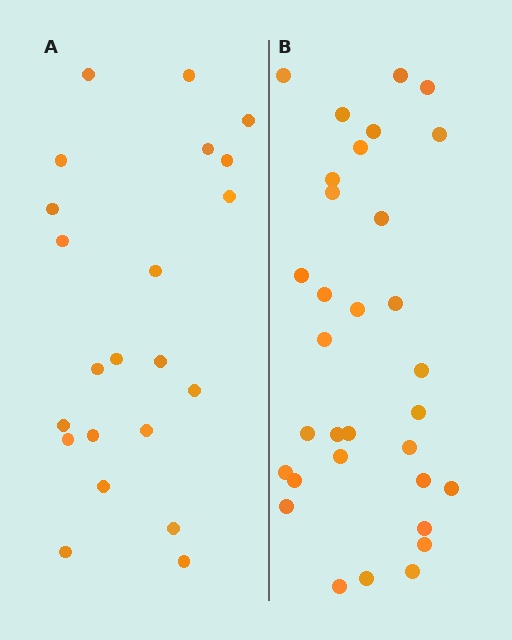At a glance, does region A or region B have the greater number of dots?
Region B (the right region) has more dots.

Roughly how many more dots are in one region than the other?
Region B has roughly 10 or so more dots than region A.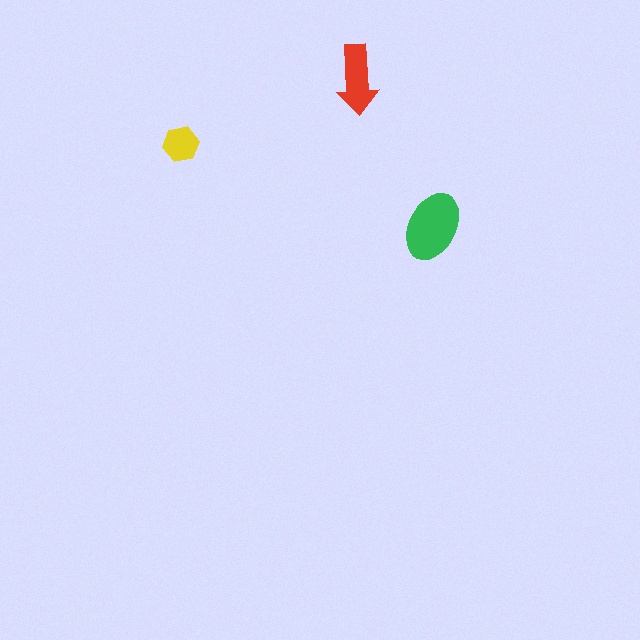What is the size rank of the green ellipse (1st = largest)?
1st.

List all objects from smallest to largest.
The yellow hexagon, the red arrow, the green ellipse.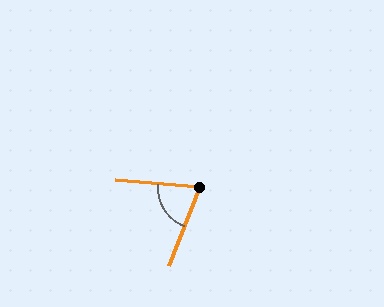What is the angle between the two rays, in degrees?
Approximately 74 degrees.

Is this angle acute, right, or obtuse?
It is acute.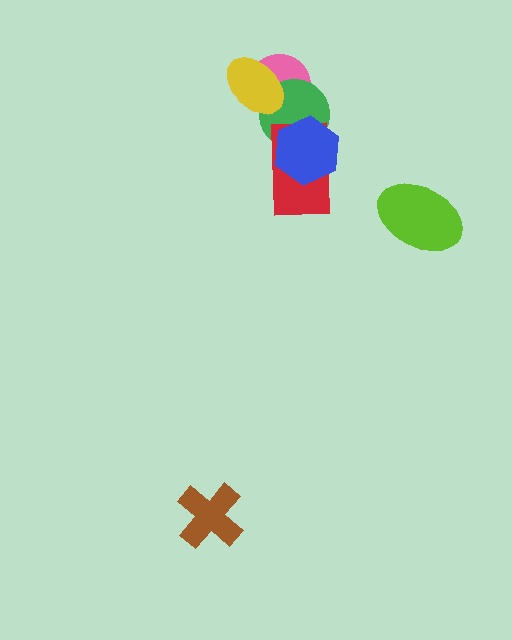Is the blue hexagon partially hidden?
No, no other shape covers it.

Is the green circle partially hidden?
Yes, it is partially covered by another shape.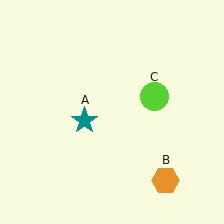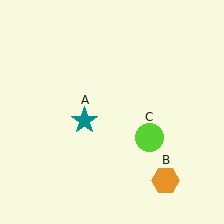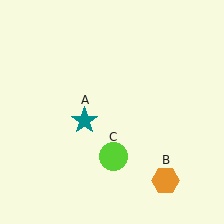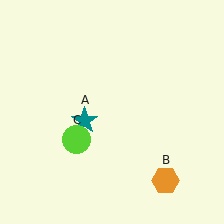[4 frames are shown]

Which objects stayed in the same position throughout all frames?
Teal star (object A) and orange hexagon (object B) remained stationary.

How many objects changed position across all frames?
1 object changed position: lime circle (object C).